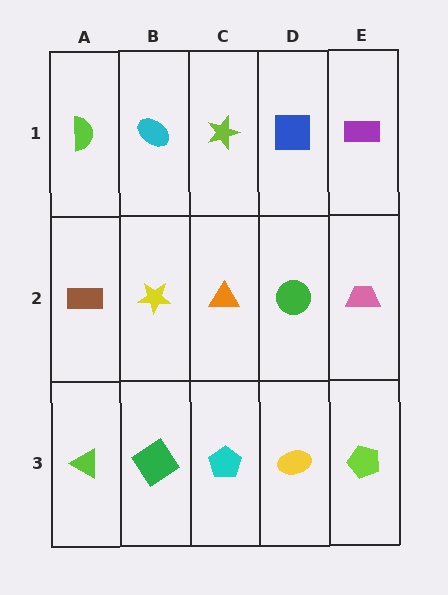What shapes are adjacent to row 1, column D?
A green circle (row 2, column D), a lime star (row 1, column C), a purple rectangle (row 1, column E).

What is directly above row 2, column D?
A blue square.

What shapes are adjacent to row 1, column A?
A brown rectangle (row 2, column A), a cyan ellipse (row 1, column B).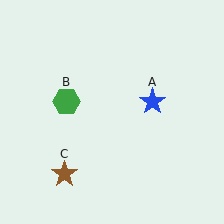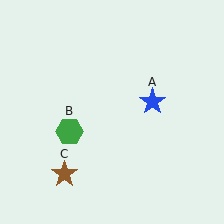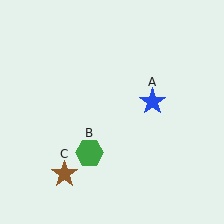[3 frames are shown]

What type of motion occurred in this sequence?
The green hexagon (object B) rotated counterclockwise around the center of the scene.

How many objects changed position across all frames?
1 object changed position: green hexagon (object B).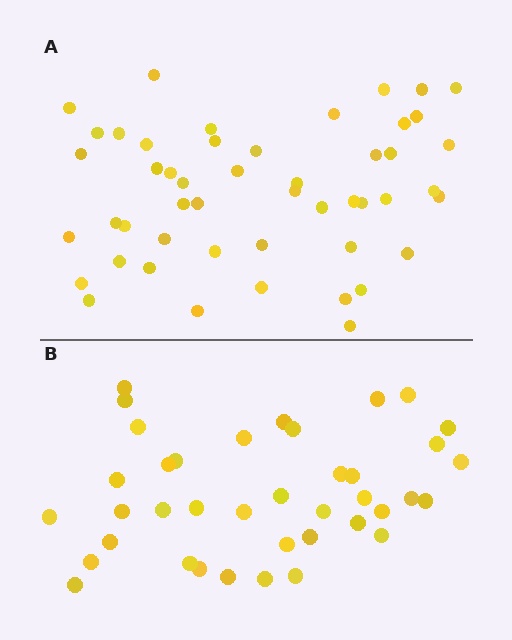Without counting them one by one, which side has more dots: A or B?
Region A (the top region) has more dots.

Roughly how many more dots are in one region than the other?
Region A has roughly 10 or so more dots than region B.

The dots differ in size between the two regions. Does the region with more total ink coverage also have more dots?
No. Region B has more total ink coverage because its dots are larger, but region A actually contains more individual dots. Total area can be misleading — the number of items is what matters here.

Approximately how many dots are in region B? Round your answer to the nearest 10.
About 40 dots. (The exact count is 39, which rounds to 40.)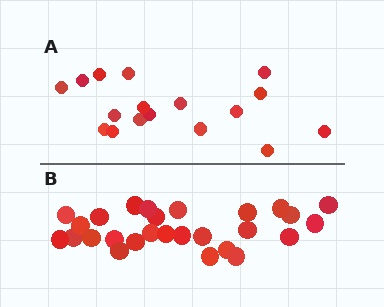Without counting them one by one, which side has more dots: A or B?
Region B (the bottom region) has more dots.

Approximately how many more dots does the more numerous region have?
Region B has roughly 10 or so more dots than region A.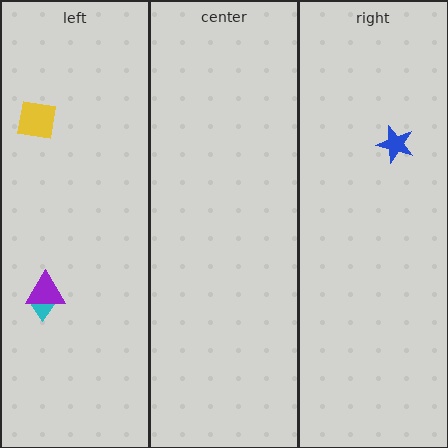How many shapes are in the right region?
1.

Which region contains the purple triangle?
The left region.